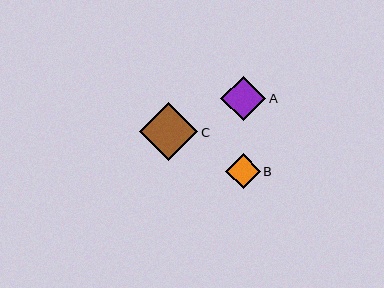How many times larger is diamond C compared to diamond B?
Diamond C is approximately 1.7 times the size of diamond B.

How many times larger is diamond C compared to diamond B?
Diamond C is approximately 1.7 times the size of diamond B.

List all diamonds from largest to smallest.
From largest to smallest: C, A, B.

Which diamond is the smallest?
Diamond B is the smallest with a size of approximately 35 pixels.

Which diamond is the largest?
Diamond C is the largest with a size of approximately 59 pixels.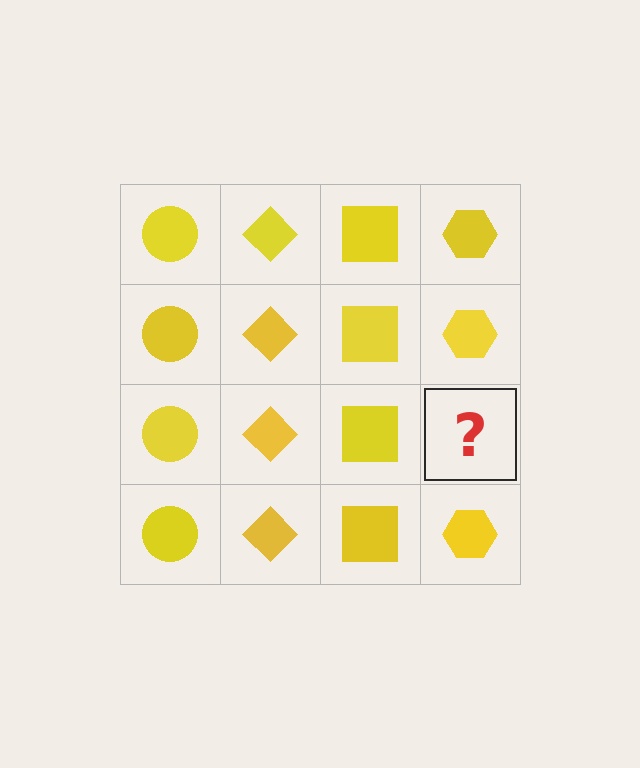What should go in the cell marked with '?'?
The missing cell should contain a yellow hexagon.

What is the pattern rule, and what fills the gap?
The rule is that each column has a consistent shape. The gap should be filled with a yellow hexagon.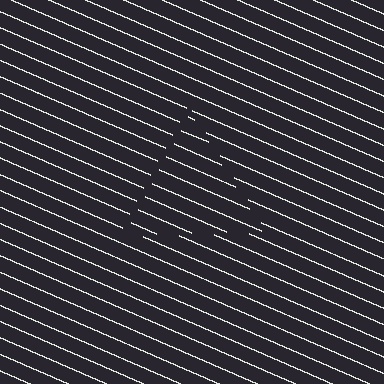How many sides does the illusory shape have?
3 sides — the line-ends trace a triangle.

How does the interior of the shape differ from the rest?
The interior of the shape contains the same grating, shifted by half a period — the contour is defined by the phase discontinuity where line-ends from the inner and outer gratings abut.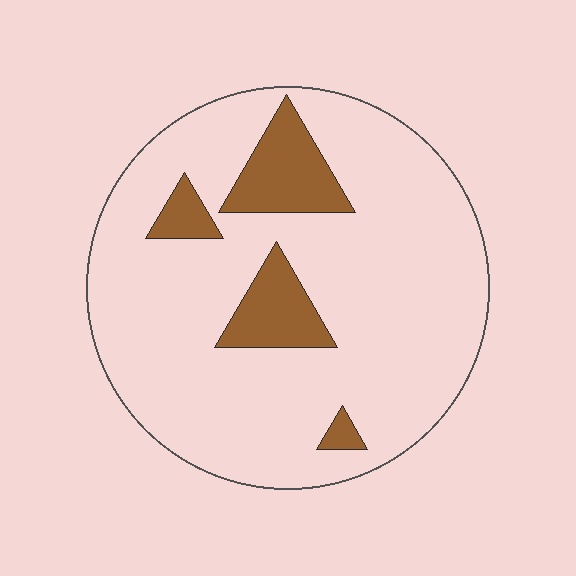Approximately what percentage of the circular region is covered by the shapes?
Approximately 15%.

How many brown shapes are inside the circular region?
4.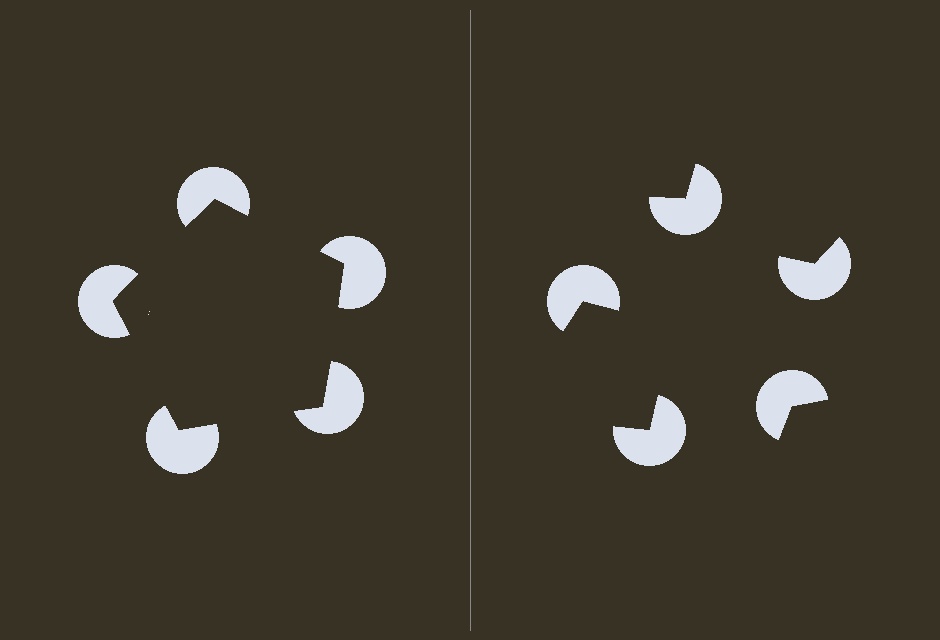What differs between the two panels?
The pac-man discs are positioned identically on both sides; only the wedge orientations differ. On the left they align to a pentagon; on the right they are misaligned.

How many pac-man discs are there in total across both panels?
10 — 5 on each side.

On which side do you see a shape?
An illusory pentagon appears on the left side. On the right side the wedge cuts are rotated, so no coherent shape forms.